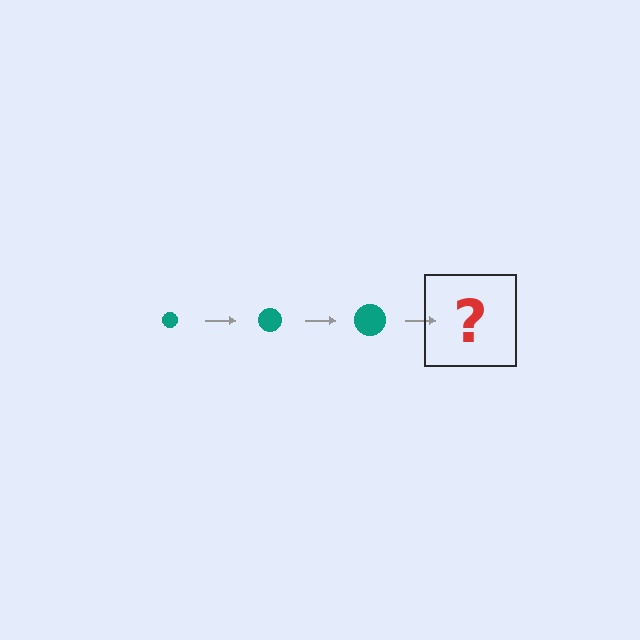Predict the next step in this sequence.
The next step is a teal circle, larger than the previous one.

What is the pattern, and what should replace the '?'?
The pattern is that the circle gets progressively larger each step. The '?' should be a teal circle, larger than the previous one.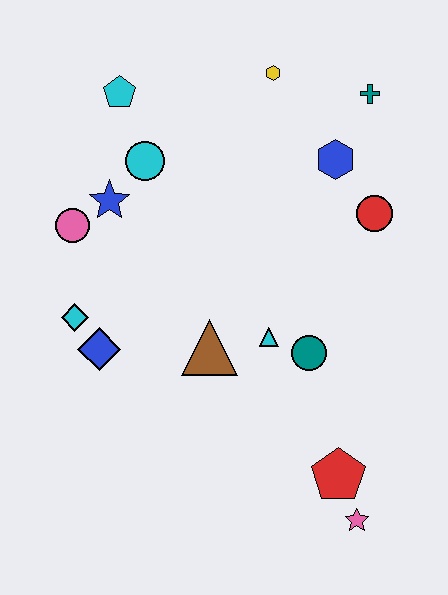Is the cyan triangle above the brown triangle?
Yes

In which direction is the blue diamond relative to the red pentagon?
The blue diamond is to the left of the red pentagon.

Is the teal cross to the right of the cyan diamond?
Yes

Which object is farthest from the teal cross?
The pink star is farthest from the teal cross.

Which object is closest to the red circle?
The blue hexagon is closest to the red circle.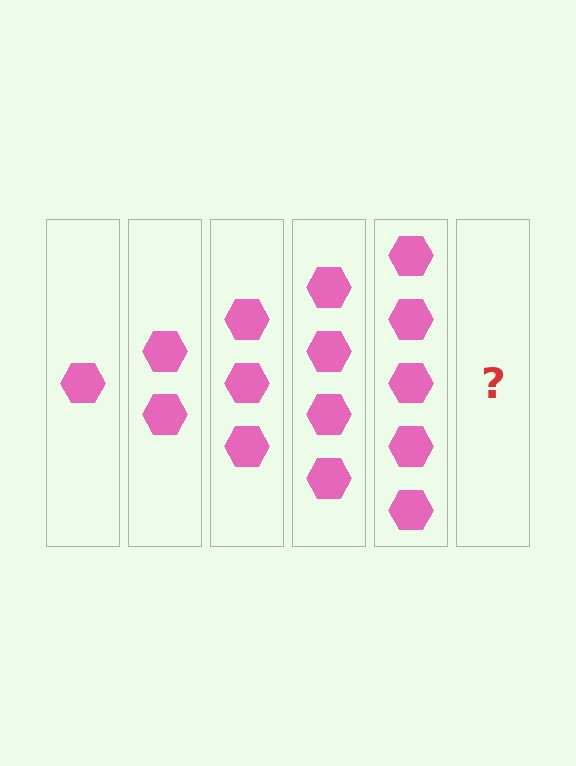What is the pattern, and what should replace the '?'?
The pattern is that each step adds one more hexagon. The '?' should be 6 hexagons.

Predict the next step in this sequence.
The next step is 6 hexagons.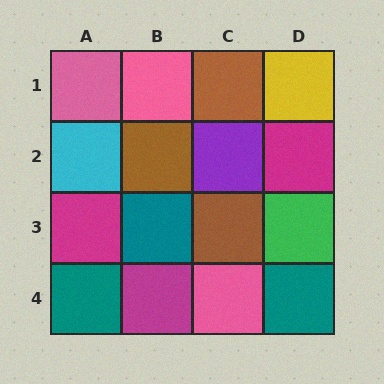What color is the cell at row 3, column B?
Teal.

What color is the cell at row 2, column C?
Purple.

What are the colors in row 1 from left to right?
Pink, pink, brown, yellow.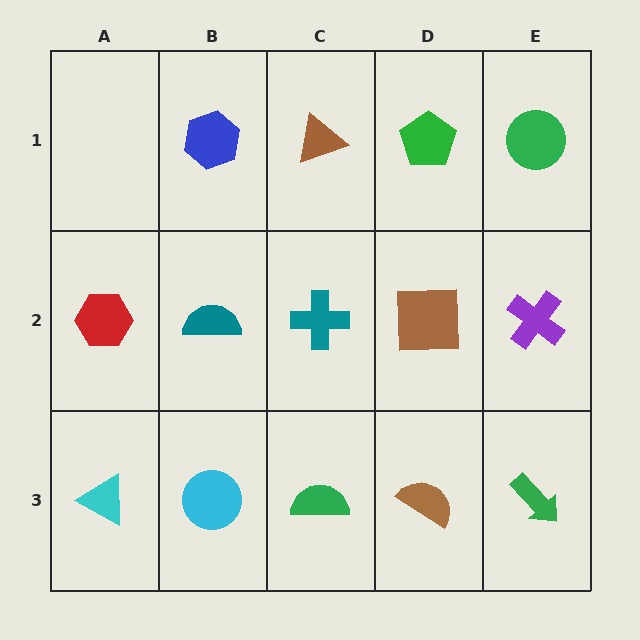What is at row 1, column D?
A green pentagon.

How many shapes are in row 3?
5 shapes.